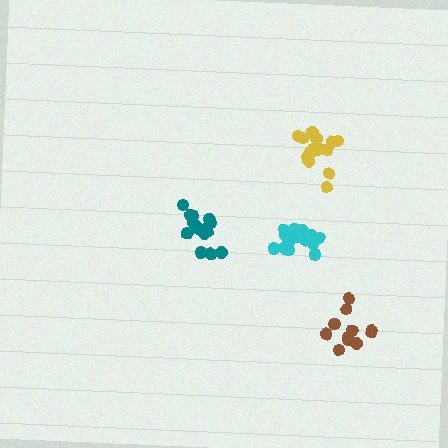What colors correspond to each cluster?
The clusters are colored: brown, cyan, teal, yellow.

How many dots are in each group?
Group 1: 11 dots, Group 2: 17 dots, Group 3: 14 dots, Group 4: 16 dots (58 total).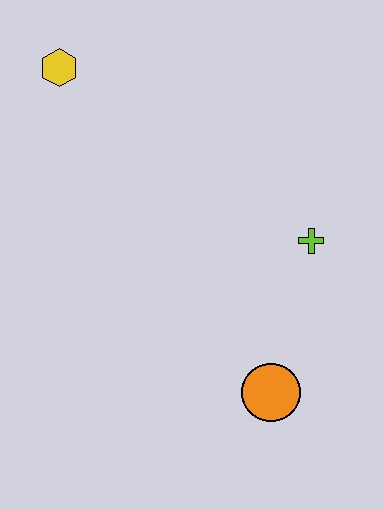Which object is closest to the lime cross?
The orange circle is closest to the lime cross.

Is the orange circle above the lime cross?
No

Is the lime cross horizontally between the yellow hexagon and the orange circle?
No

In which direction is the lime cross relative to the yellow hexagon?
The lime cross is to the right of the yellow hexagon.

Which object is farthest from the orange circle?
The yellow hexagon is farthest from the orange circle.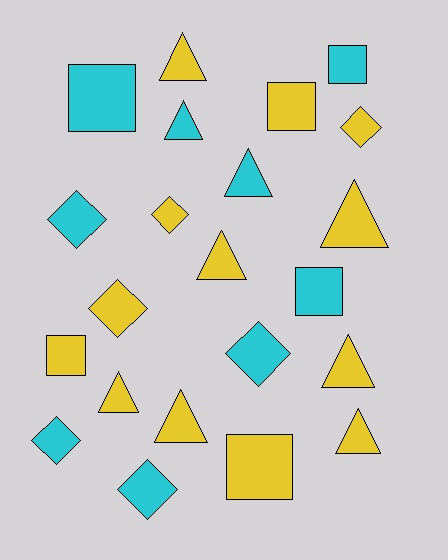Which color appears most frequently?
Yellow, with 13 objects.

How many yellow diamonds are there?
There are 3 yellow diamonds.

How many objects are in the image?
There are 22 objects.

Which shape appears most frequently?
Triangle, with 9 objects.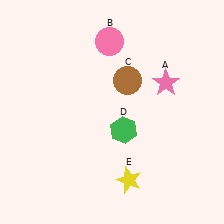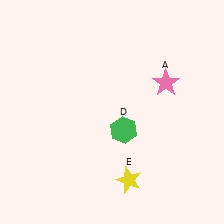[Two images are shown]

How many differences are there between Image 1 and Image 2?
There are 2 differences between the two images.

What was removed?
The pink circle (B), the brown circle (C) were removed in Image 2.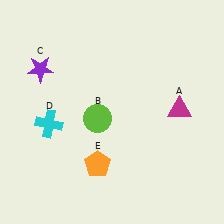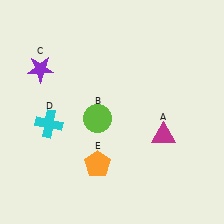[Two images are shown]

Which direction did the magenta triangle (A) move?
The magenta triangle (A) moved down.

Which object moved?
The magenta triangle (A) moved down.